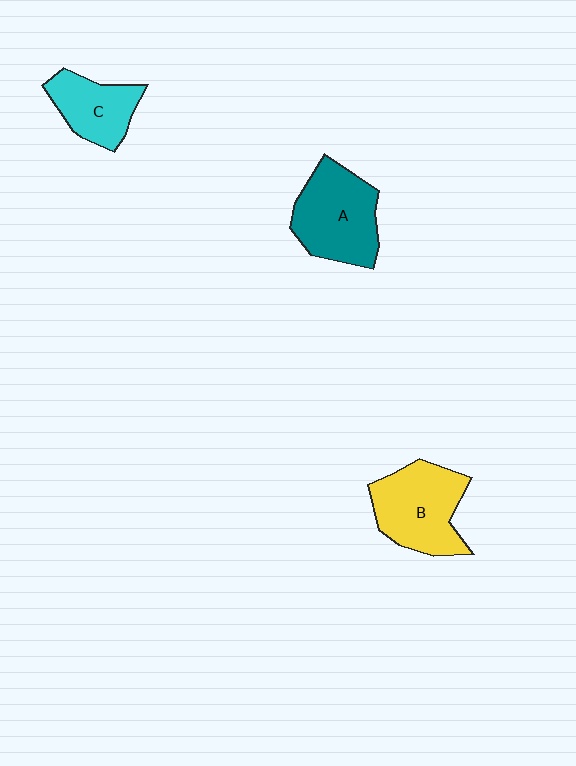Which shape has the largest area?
Shape A (teal).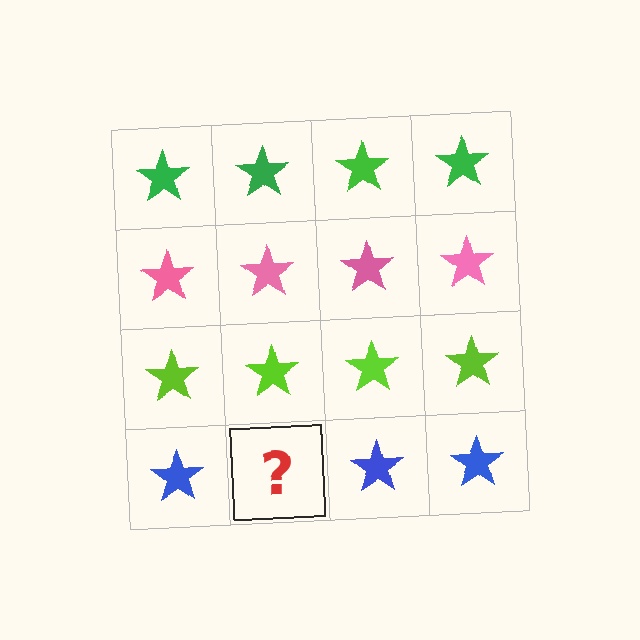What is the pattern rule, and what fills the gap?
The rule is that each row has a consistent color. The gap should be filled with a blue star.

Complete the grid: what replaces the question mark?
The question mark should be replaced with a blue star.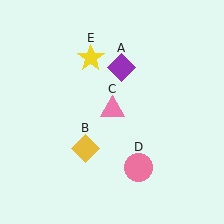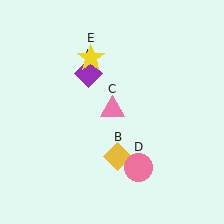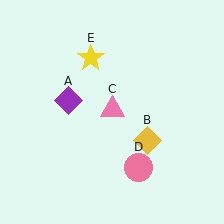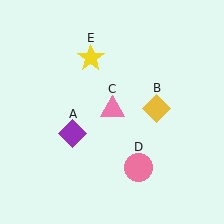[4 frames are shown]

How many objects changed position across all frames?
2 objects changed position: purple diamond (object A), yellow diamond (object B).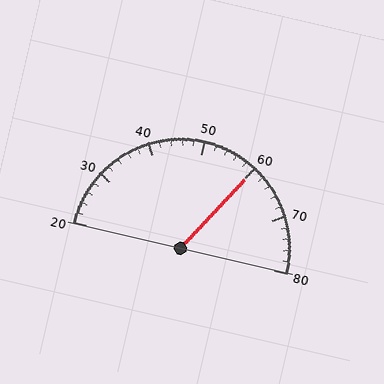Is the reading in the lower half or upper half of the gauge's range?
The reading is in the upper half of the range (20 to 80).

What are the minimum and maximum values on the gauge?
The gauge ranges from 20 to 80.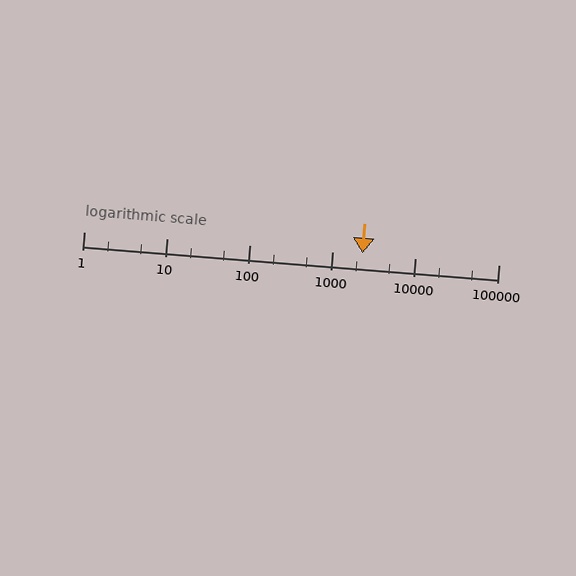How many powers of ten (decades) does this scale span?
The scale spans 5 decades, from 1 to 100000.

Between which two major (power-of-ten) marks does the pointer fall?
The pointer is between 1000 and 10000.